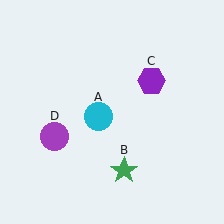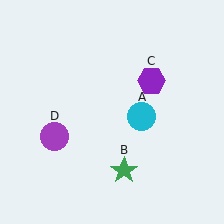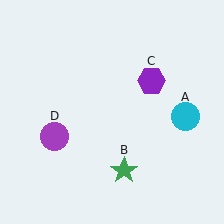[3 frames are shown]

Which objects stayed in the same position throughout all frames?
Green star (object B) and purple hexagon (object C) and purple circle (object D) remained stationary.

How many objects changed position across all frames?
1 object changed position: cyan circle (object A).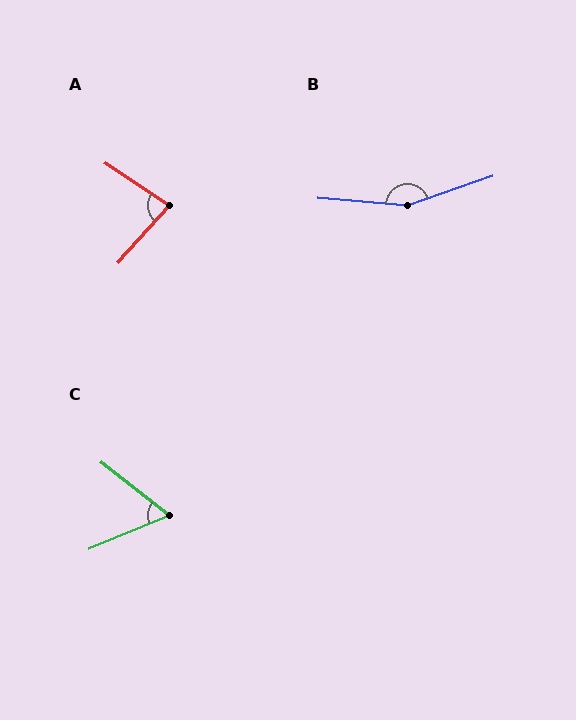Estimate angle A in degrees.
Approximately 82 degrees.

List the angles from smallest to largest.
C (61°), A (82°), B (156°).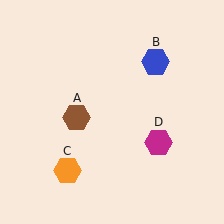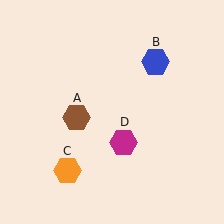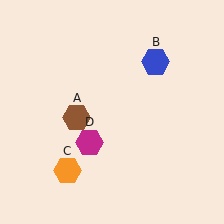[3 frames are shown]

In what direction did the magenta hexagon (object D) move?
The magenta hexagon (object D) moved left.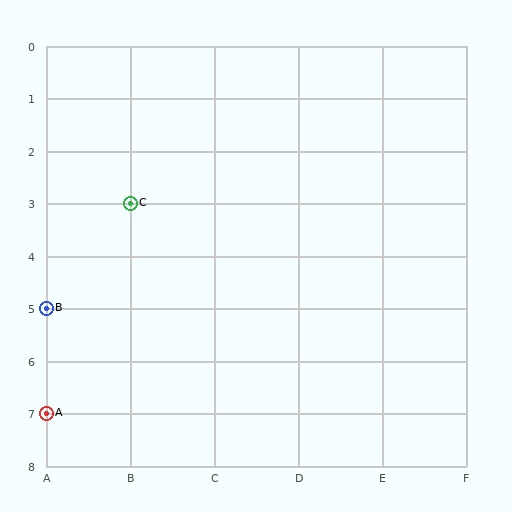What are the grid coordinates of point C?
Point C is at grid coordinates (B, 3).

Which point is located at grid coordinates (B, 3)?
Point C is at (B, 3).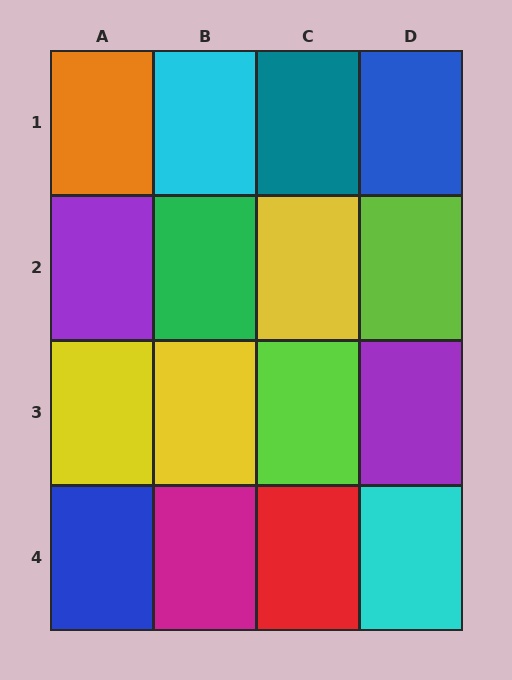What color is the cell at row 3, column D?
Purple.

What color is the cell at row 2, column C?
Yellow.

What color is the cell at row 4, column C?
Red.